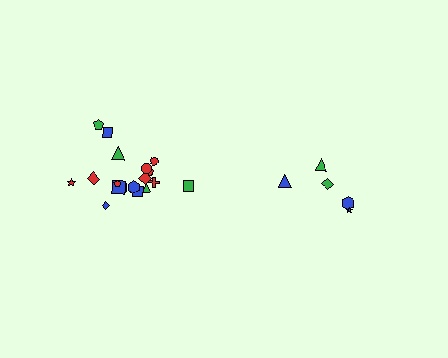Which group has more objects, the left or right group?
The left group.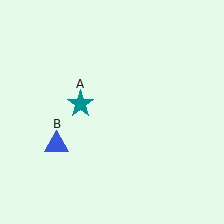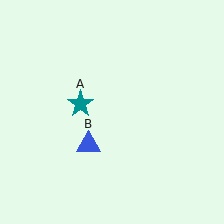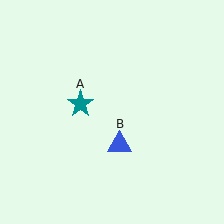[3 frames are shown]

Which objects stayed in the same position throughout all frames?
Teal star (object A) remained stationary.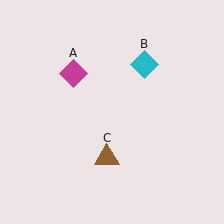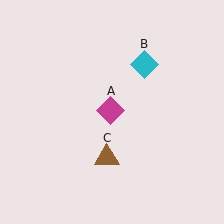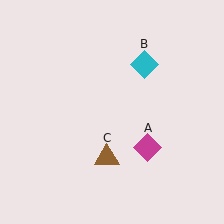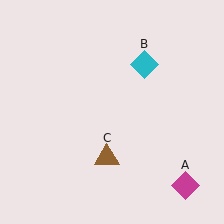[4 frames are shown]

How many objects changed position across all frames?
1 object changed position: magenta diamond (object A).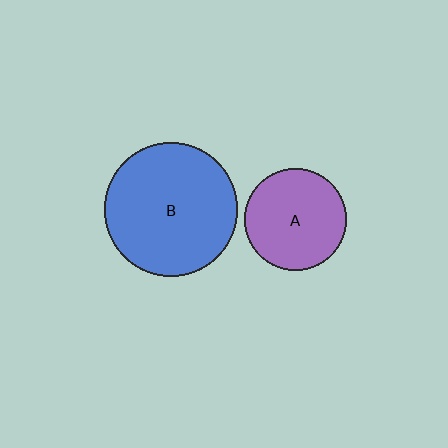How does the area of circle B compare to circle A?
Approximately 1.7 times.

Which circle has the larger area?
Circle B (blue).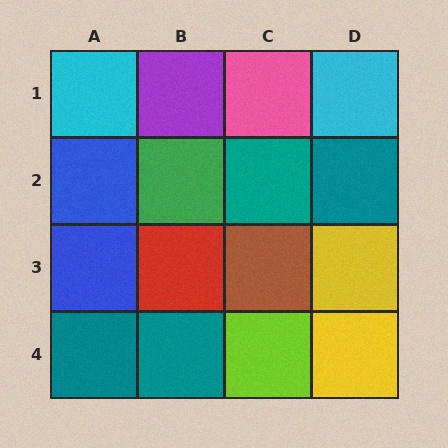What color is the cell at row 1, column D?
Cyan.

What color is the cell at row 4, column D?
Yellow.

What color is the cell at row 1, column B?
Purple.